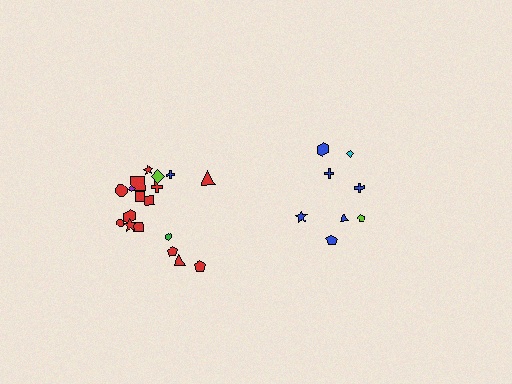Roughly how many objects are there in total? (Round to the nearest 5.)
Roughly 25 objects in total.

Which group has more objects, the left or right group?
The left group.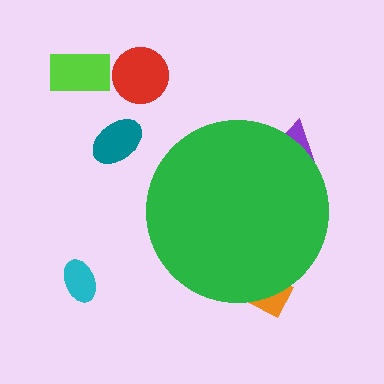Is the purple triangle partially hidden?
Yes, the purple triangle is partially hidden behind the green circle.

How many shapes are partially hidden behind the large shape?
2 shapes are partially hidden.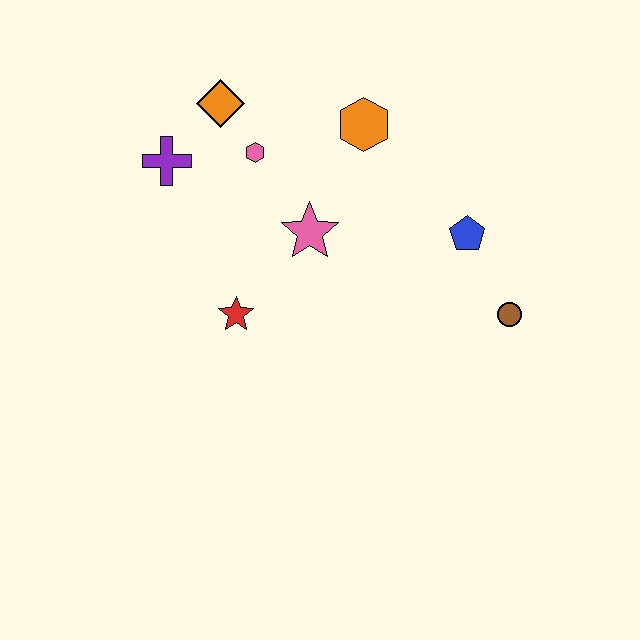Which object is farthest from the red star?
The brown circle is farthest from the red star.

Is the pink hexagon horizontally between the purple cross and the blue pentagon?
Yes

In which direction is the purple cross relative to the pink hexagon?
The purple cross is to the left of the pink hexagon.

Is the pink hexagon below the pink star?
No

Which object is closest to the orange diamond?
The pink hexagon is closest to the orange diamond.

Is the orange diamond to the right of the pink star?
No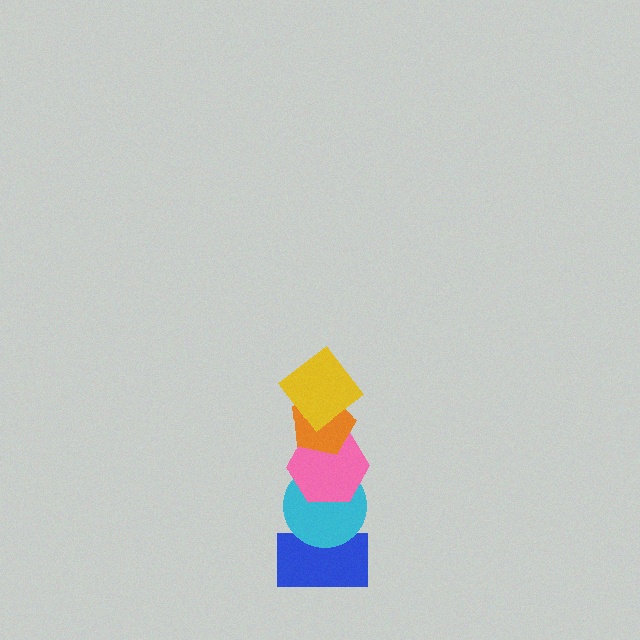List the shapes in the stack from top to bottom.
From top to bottom: the yellow diamond, the orange pentagon, the pink hexagon, the cyan circle, the blue rectangle.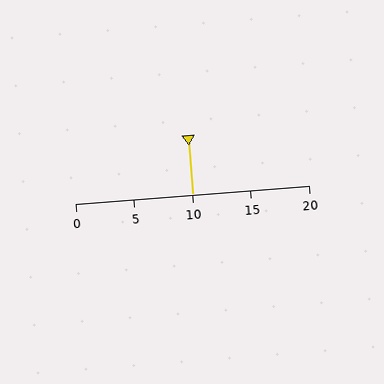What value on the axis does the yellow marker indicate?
The marker indicates approximately 10.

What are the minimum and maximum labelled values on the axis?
The axis runs from 0 to 20.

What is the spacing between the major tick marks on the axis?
The major ticks are spaced 5 apart.